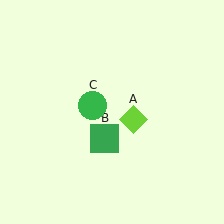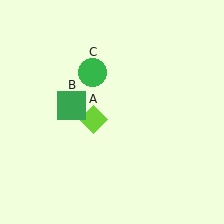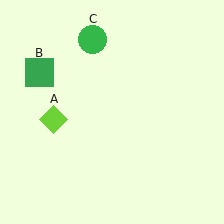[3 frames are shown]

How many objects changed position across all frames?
3 objects changed position: lime diamond (object A), green square (object B), green circle (object C).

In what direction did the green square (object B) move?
The green square (object B) moved up and to the left.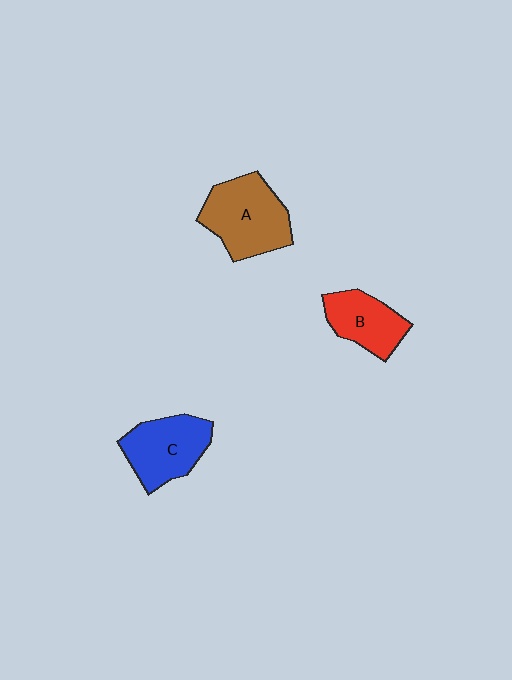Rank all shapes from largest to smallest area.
From largest to smallest: A (brown), C (blue), B (red).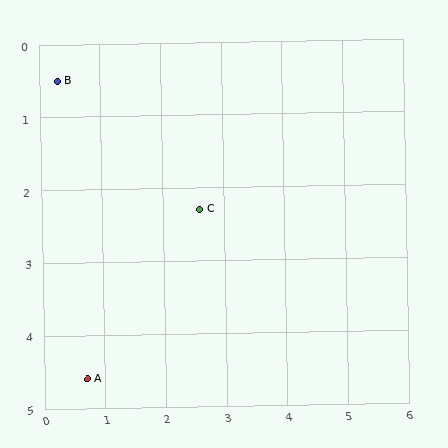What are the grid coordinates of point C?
Point C is at approximately (2.6, 2.3).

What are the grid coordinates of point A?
Point A is at approximately (0.7, 4.6).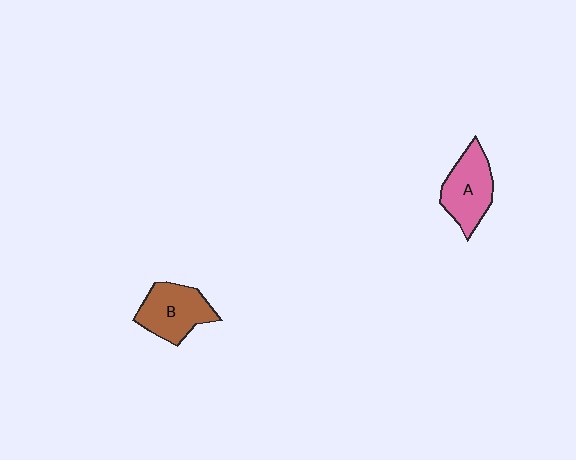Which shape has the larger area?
Shape B (brown).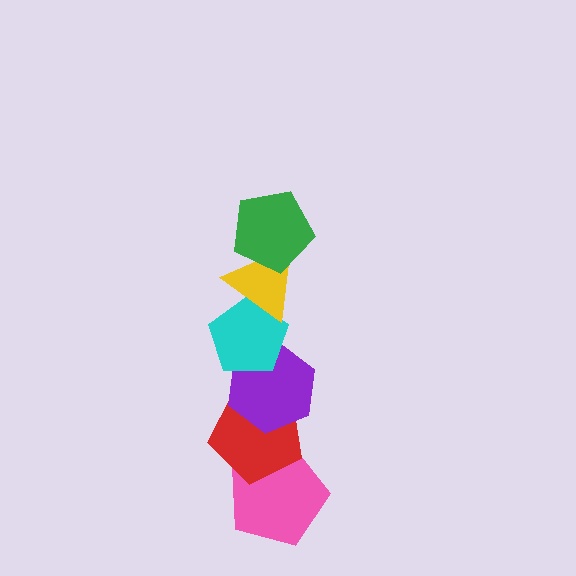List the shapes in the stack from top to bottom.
From top to bottom: the green pentagon, the yellow triangle, the cyan pentagon, the purple hexagon, the red pentagon, the pink pentagon.